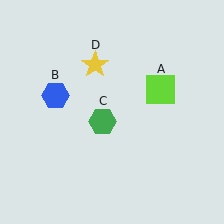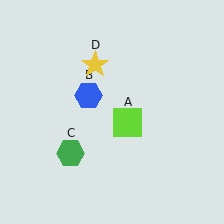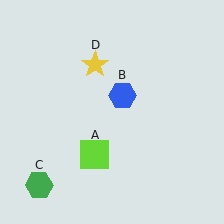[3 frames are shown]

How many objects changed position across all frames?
3 objects changed position: lime square (object A), blue hexagon (object B), green hexagon (object C).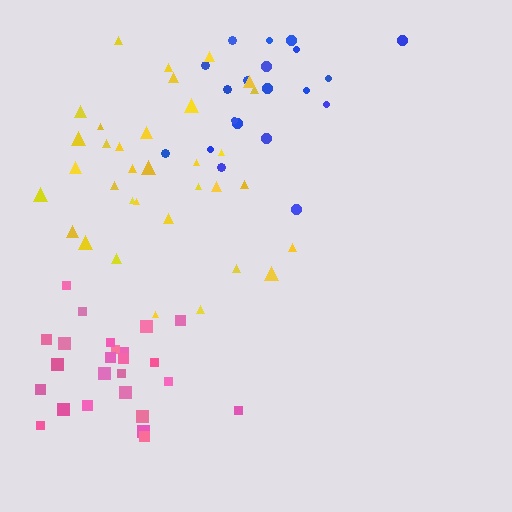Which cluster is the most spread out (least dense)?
Blue.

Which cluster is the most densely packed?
Pink.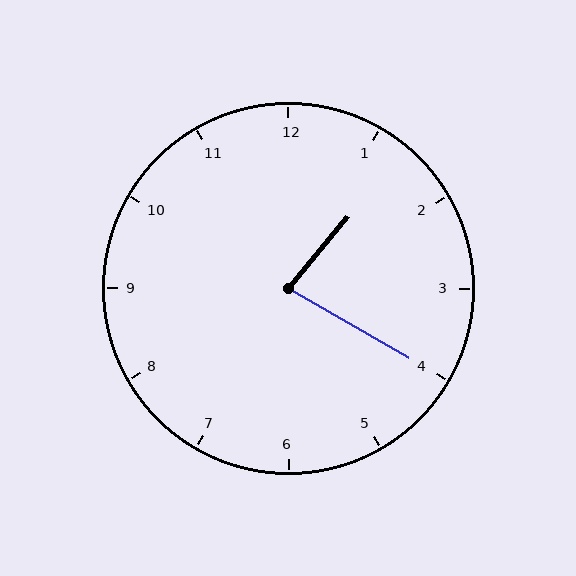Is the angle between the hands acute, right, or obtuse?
It is acute.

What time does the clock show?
1:20.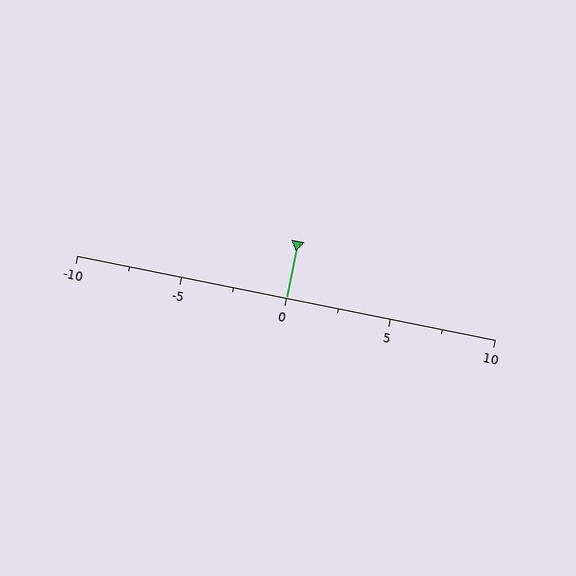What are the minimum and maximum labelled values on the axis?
The axis runs from -10 to 10.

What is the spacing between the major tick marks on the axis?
The major ticks are spaced 5 apart.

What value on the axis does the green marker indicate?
The marker indicates approximately 0.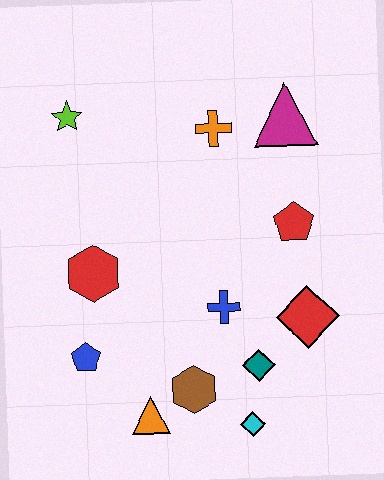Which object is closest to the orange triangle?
The brown hexagon is closest to the orange triangle.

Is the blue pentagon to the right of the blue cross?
No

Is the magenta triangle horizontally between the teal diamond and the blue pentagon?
No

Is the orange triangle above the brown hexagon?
No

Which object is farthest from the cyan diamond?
The lime star is farthest from the cyan diamond.